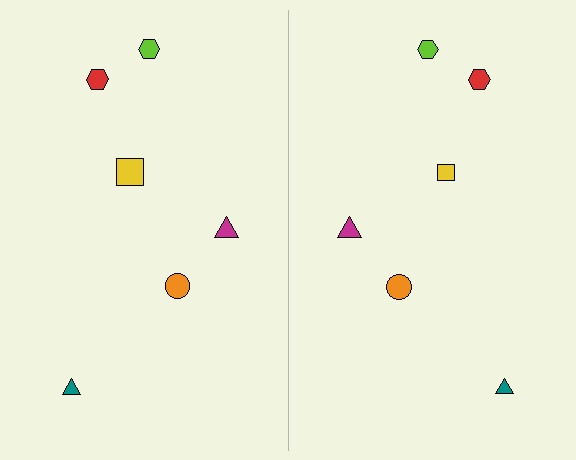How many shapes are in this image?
There are 12 shapes in this image.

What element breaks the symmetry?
The yellow square on the right side has a different size than its mirror counterpart.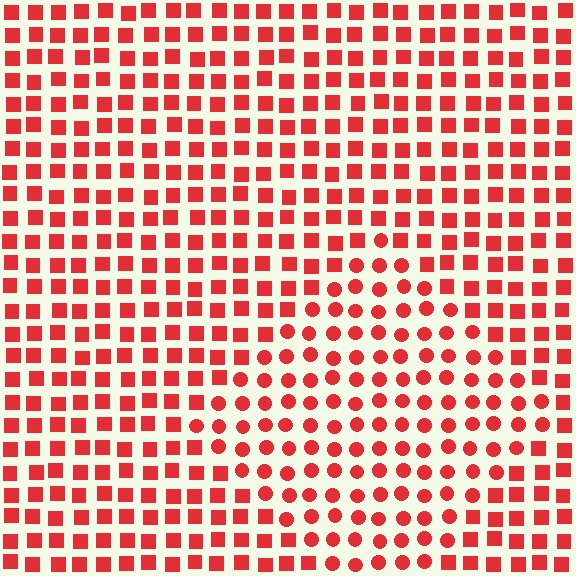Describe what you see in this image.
The image is filled with small red elements arranged in a uniform grid. A diamond-shaped region contains circles, while the surrounding area contains squares. The boundary is defined purely by the change in element shape.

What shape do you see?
I see a diamond.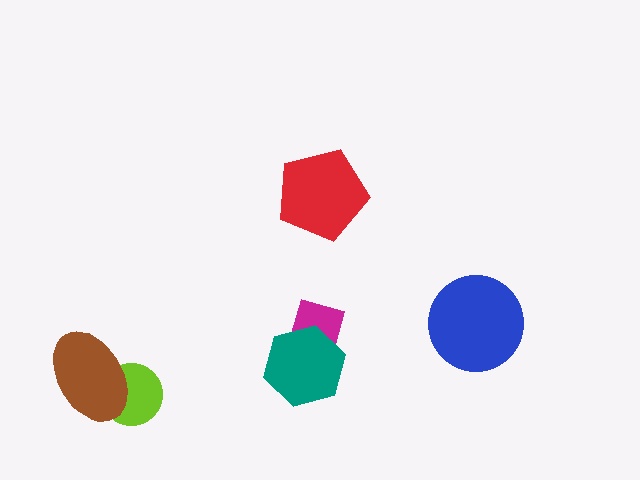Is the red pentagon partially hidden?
No, no other shape covers it.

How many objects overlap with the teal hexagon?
1 object overlaps with the teal hexagon.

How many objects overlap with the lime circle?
1 object overlaps with the lime circle.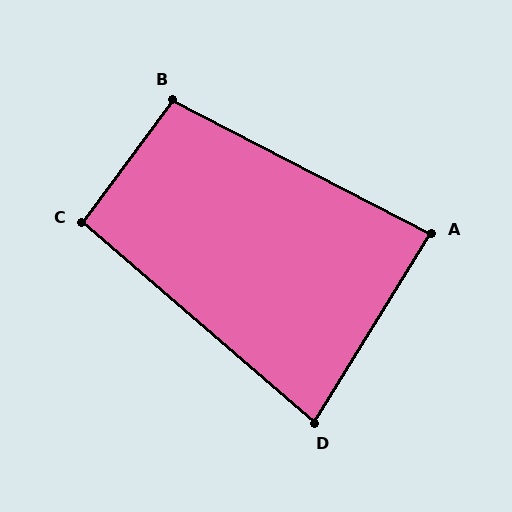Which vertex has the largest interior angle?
B, at approximately 99 degrees.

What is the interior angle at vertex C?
Approximately 94 degrees (approximately right).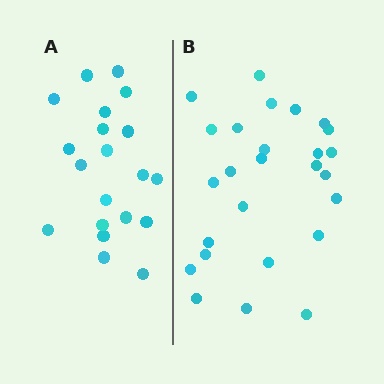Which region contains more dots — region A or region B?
Region B (the right region) has more dots.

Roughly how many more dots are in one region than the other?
Region B has about 6 more dots than region A.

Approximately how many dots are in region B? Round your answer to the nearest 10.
About 30 dots. (The exact count is 26, which rounds to 30.)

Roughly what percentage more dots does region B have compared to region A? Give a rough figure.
About 30% more.